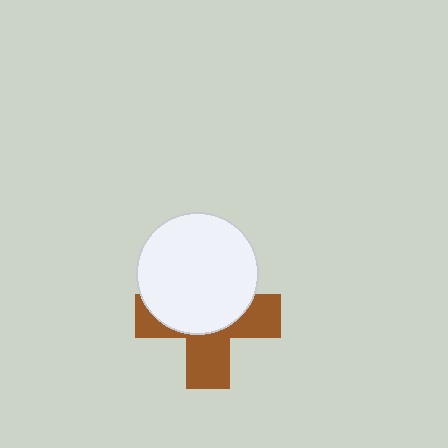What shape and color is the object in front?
The object in front is a white circle.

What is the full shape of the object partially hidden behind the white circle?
The partially hidden object is a brown cross.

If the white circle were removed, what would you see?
You would see the complete brown cross.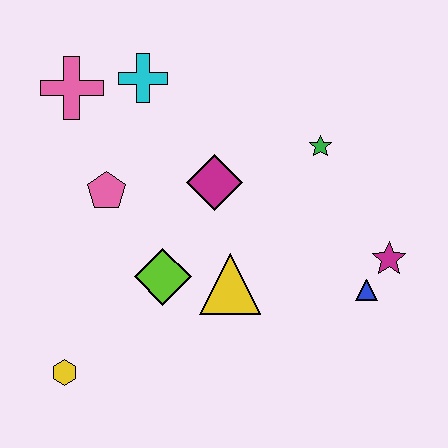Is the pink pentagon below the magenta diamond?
Yes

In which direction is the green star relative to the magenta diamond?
The green star is to the right of the magenta diamond.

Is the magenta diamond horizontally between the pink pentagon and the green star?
Yes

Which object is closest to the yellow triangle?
The lime diamond is closest to the yellow triangle.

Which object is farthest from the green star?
The yellow hexagon is farthest from the green star.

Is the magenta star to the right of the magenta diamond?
Yes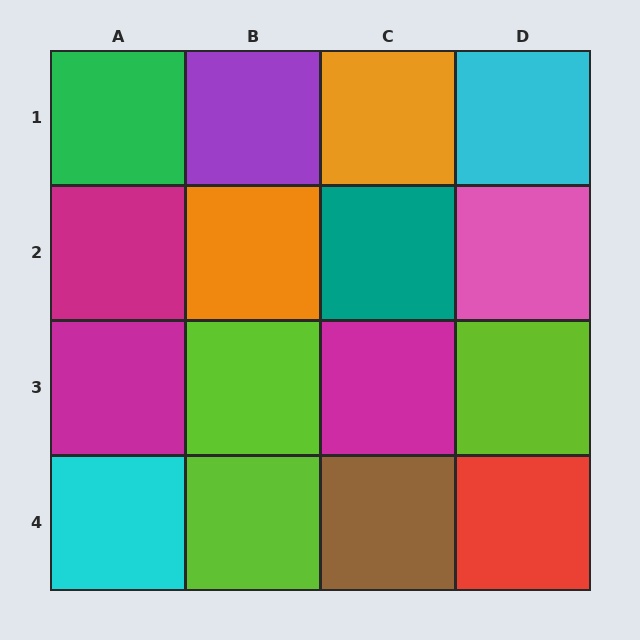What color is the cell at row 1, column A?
Green.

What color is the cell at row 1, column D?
Cyan.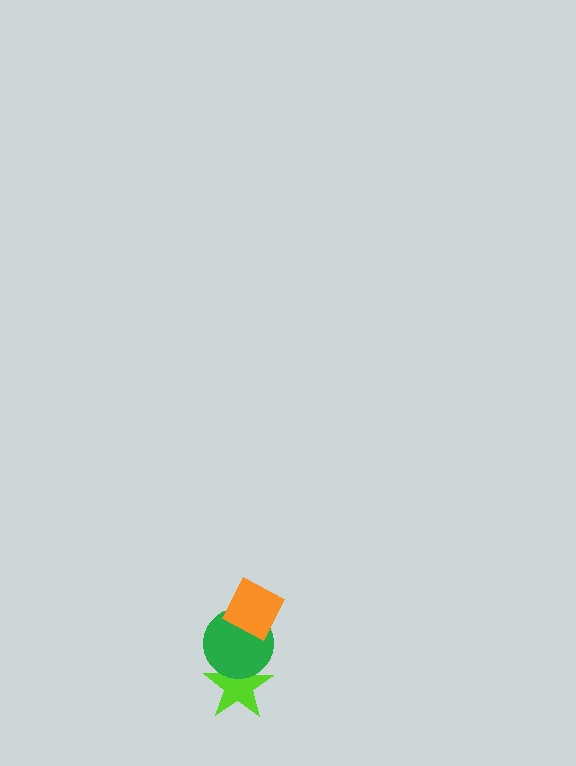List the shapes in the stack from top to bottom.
From top to bottom: the orange diamond, the green circle, the lime star.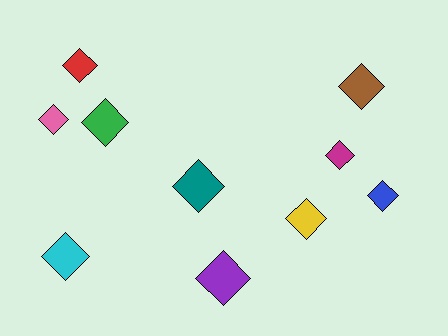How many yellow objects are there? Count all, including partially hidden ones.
There is 1 yellow object.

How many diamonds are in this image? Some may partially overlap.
There are 10 diamonds.